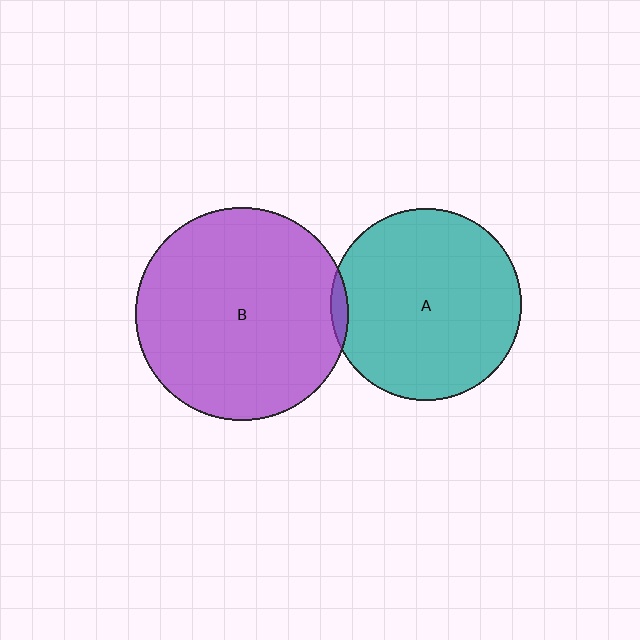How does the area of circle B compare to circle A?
Approximately 1.2 times.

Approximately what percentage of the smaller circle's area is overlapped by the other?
Approximately 5%.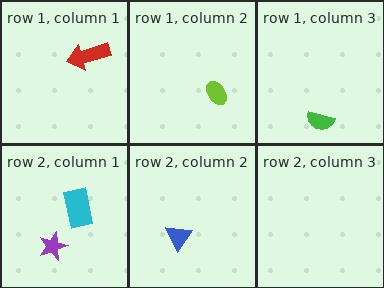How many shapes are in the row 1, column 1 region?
1.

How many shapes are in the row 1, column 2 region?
1.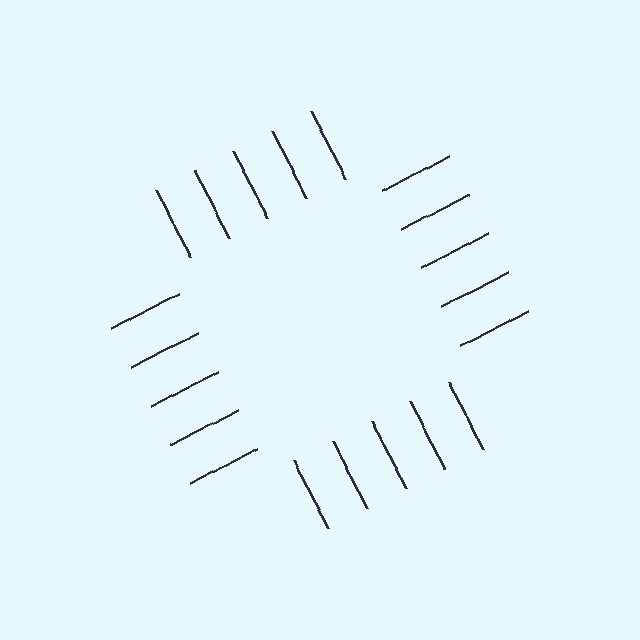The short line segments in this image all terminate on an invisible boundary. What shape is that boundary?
An illusory square — the line segments terminate on its edges but no continuous stroke is drawn.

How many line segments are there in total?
20 — 5 along each of the 4 edges.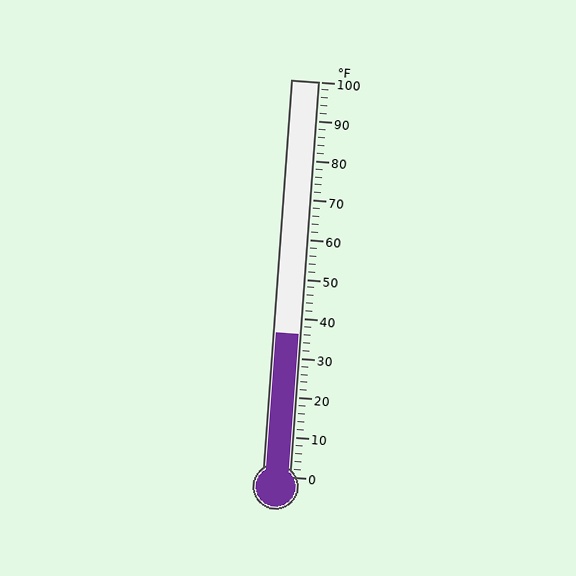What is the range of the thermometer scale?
The thermometer scale ranges from 0°F to 100°F.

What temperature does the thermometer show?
The thermometer shows approximately 36°F.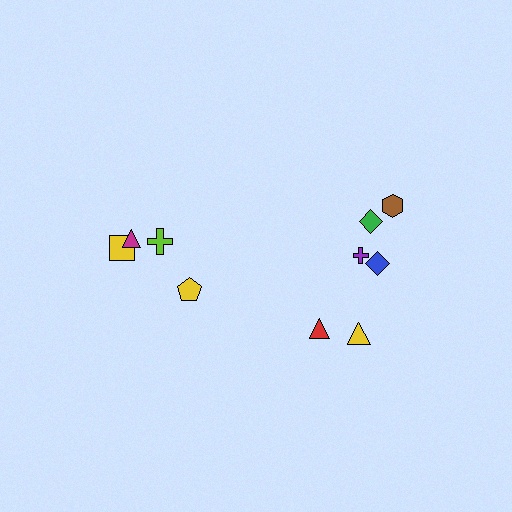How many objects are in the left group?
There are 4 objects.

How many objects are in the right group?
There are 6 objects.